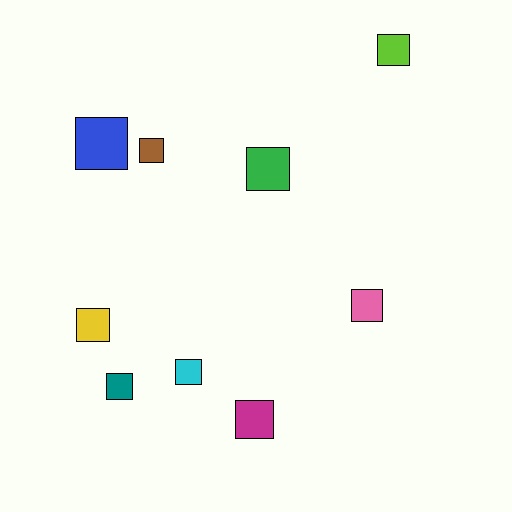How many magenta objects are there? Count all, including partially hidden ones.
There is 1 magenta object.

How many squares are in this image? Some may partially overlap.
There are 9 squares.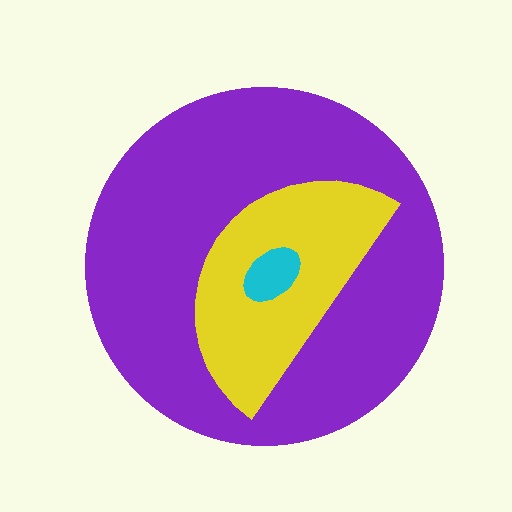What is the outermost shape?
The purple circle.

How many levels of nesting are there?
3.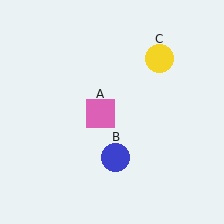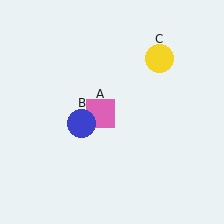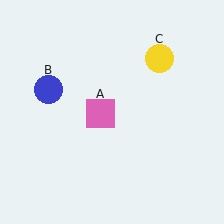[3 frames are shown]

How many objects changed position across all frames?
1 object changed position: blue circle (object B).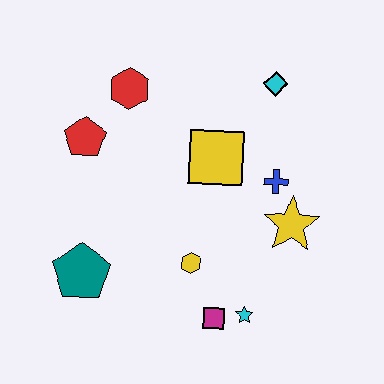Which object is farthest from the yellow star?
The red pentagon is farthest from the yellow star.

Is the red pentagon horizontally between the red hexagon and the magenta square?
No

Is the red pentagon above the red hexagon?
No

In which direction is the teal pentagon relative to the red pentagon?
The teal pentagon is below the red pentagon.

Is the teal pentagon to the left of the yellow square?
Yes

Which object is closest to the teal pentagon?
The yellow hexagon is closest to the teal pentagon.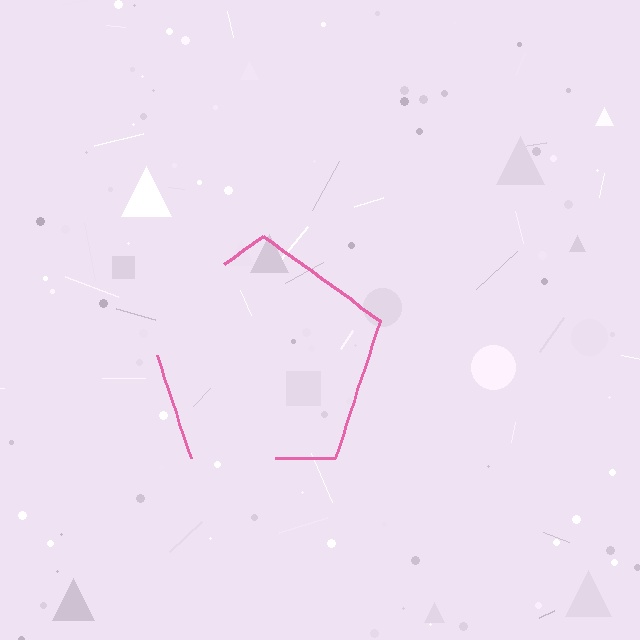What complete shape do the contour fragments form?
The contour fragments form a pentagon.